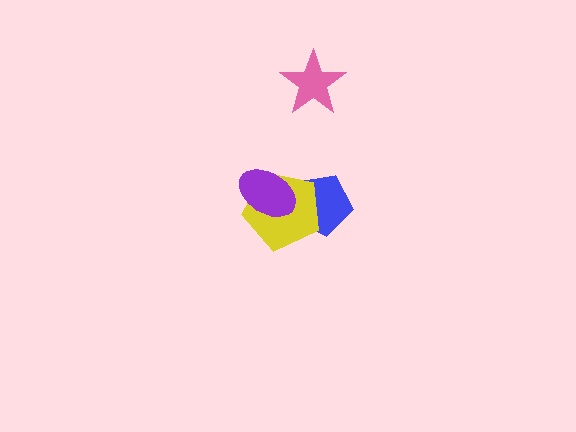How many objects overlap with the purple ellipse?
2 objects overlap with the purple ellipse.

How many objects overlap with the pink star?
0 objects overlap with the pink star.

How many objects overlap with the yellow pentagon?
2 objects overlap with the yellow pentagon.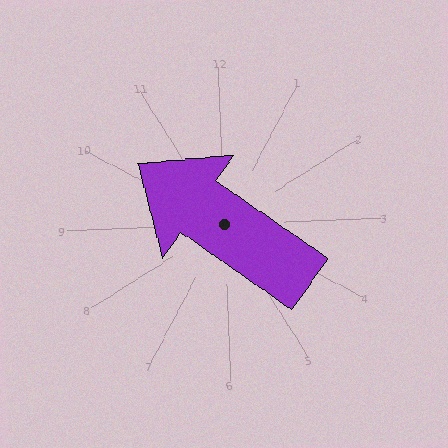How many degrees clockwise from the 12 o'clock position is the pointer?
Approximately 307 degrees.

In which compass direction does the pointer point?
Northwest.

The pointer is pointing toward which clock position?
Roughly 10 o'clock.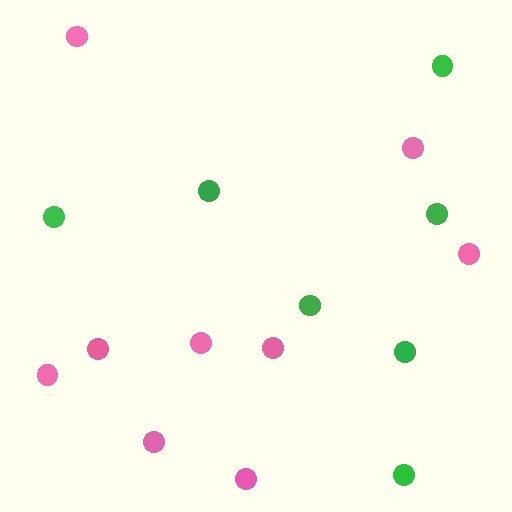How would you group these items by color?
There are 2 groups: one group of pink circles (9) and one group of green circles (7).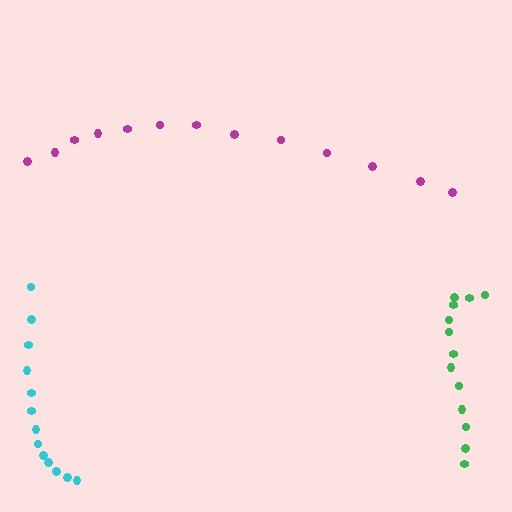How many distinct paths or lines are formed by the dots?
There are 3 distinct paths.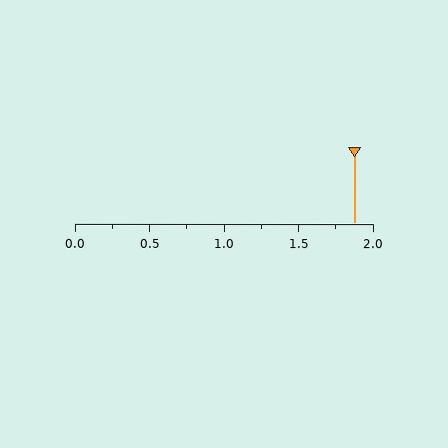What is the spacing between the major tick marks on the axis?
The major ticks are spaced 0.5 apart.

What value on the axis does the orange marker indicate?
The marker indicates approximately 1.88.